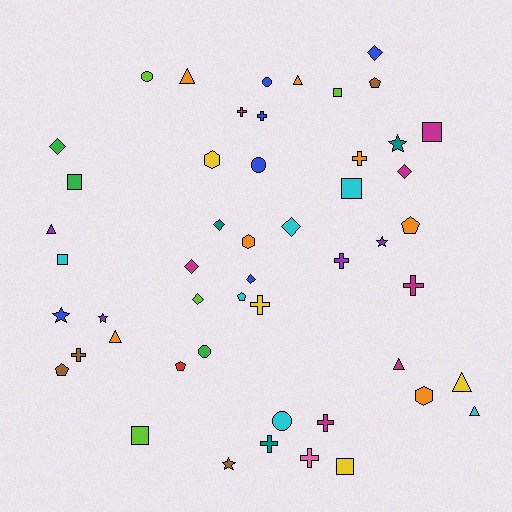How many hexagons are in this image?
There are 3 hexagons.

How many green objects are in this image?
There are 3 green objects.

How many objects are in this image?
There are 50 objects.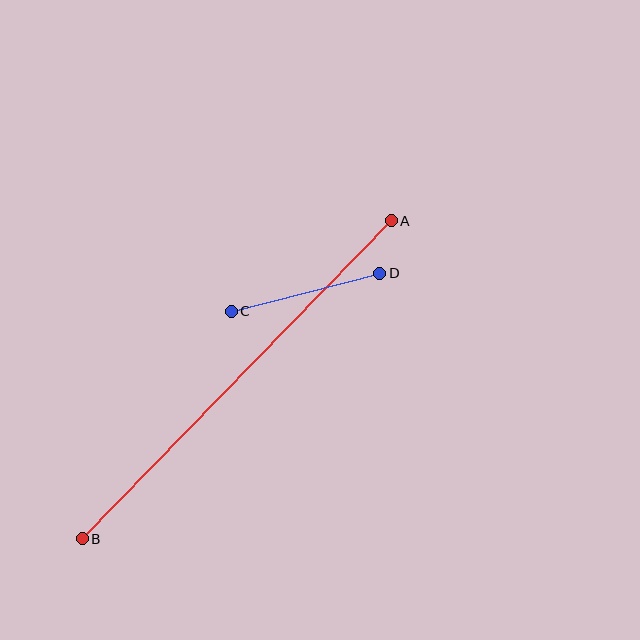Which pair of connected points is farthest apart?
Points A and B are farthest apart.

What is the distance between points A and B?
The distance is approximately 443 pixels.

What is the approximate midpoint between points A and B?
The midpoint is at approximately (237, 380) pixels.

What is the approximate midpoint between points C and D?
The midpoint is at approximately (305, 292) pixels.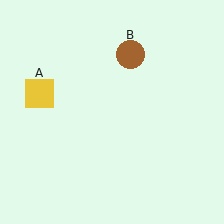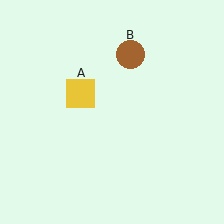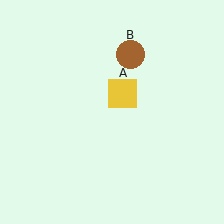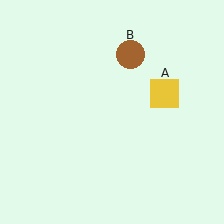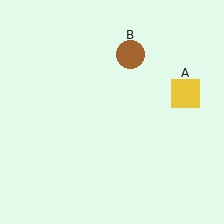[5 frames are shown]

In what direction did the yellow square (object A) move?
The yellow square (object A) moved right.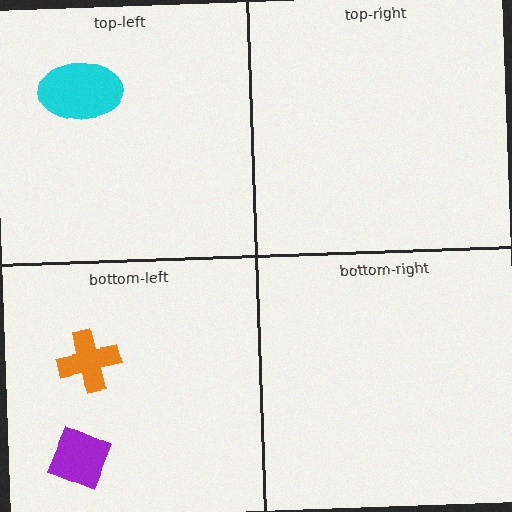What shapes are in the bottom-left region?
The orange cross, the purple diamond.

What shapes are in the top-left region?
The cyan ellipse.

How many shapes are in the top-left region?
1.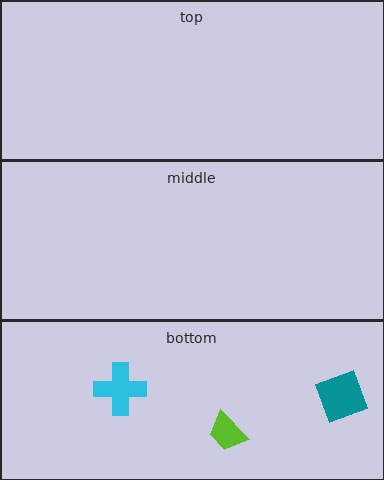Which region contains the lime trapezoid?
The bottom region.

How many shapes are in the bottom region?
3.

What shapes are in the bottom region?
The cyan cross, the lime trapezoid, the teal square.